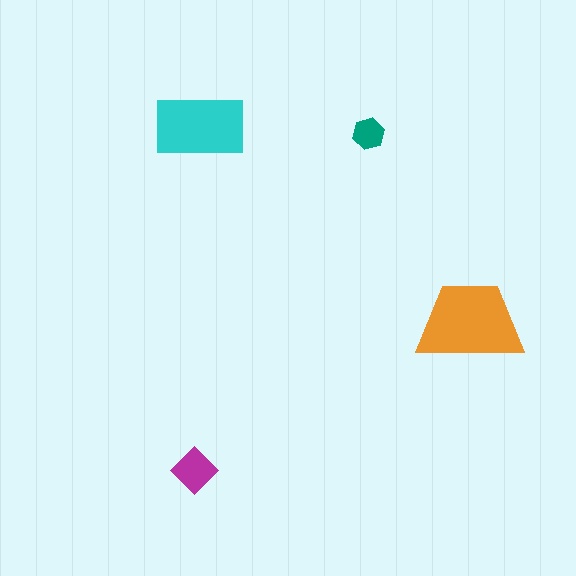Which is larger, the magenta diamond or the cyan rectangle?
The cyan rectangle.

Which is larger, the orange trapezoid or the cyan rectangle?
The orange trapezoid.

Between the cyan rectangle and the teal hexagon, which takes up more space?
The cyan rectangle.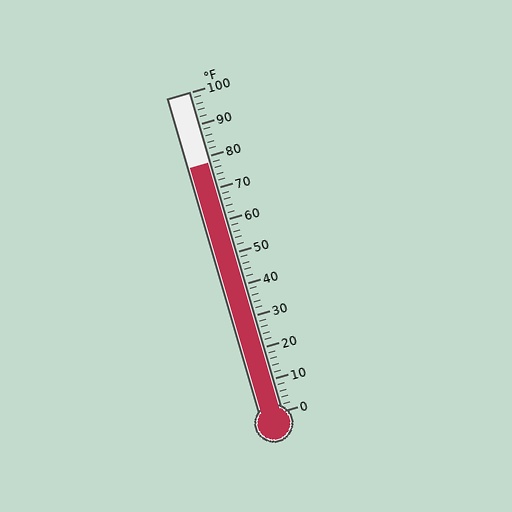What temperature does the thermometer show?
The thermometer shows approximately 78°F.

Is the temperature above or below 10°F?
The temperature is above 10°F.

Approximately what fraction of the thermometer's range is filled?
The thermometer is filled to approximately 80% of its range.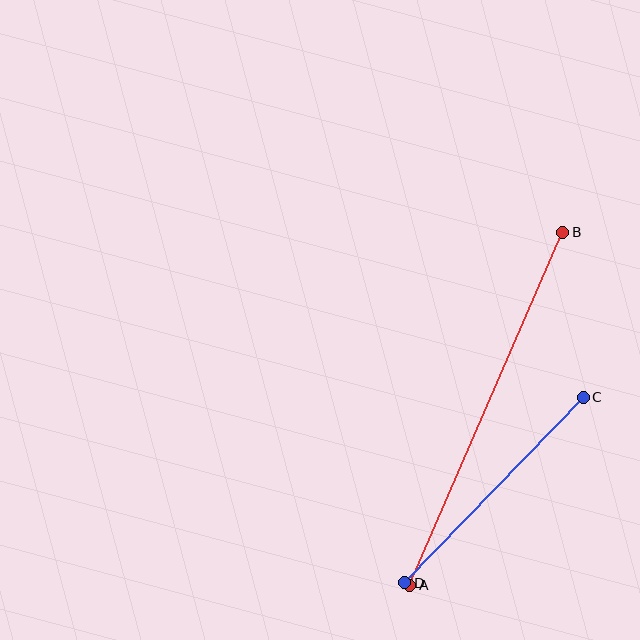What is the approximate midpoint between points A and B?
The midpoint is at approximately (486, 409) pixels.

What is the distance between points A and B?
The distance is approximately 384 pixels.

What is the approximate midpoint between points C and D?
The midpoint is at approximately (494, 490) pixels.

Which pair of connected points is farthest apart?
Points A and B are farthest apart.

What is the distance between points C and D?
The distance is approximately 257 pixels.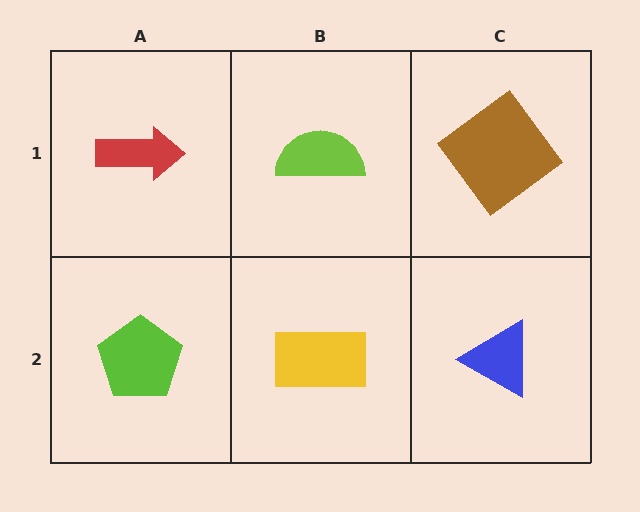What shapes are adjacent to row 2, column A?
A red arrow (row 1, column A), a yellow rectangle (row 2, column B).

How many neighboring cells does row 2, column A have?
2.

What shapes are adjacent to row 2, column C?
A brown diamond (row 1, column C), a yellow rectangle (row 2, column B).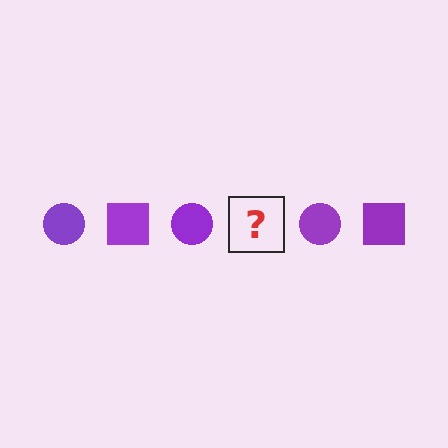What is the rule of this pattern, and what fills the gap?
The rule is that the pattern cycles through circle, square shapes in purple. The gap should be filled with a purple square.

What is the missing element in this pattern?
The missing element is a purple square.